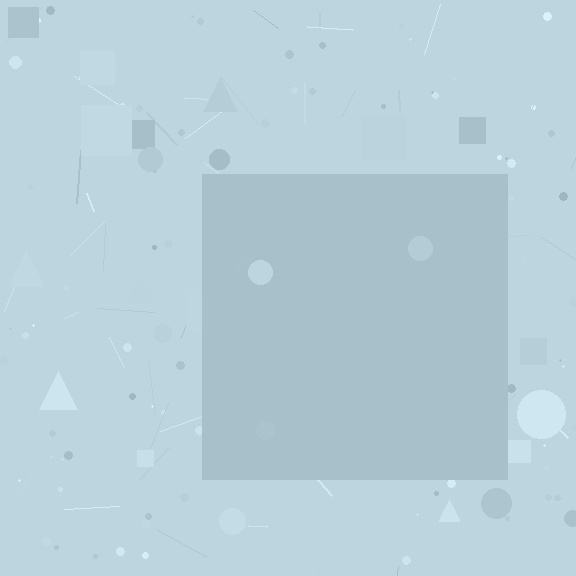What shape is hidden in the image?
A square is hidden in the image.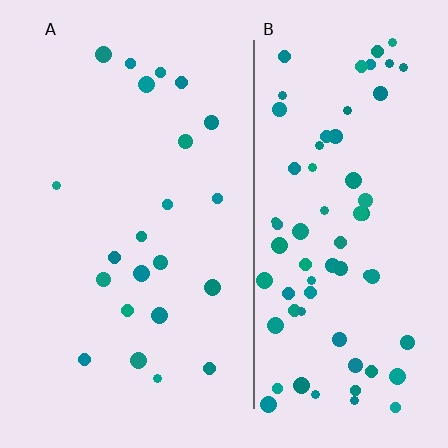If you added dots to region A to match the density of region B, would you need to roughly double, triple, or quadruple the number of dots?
Approximately triple.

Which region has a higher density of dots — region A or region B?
B (the right).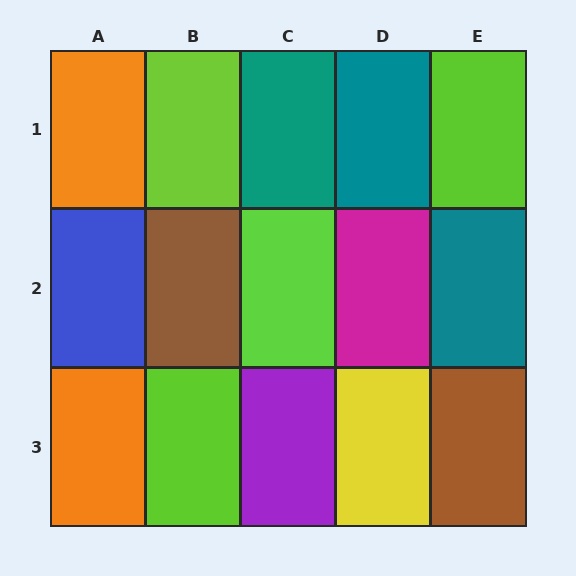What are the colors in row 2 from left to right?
Blue, brown, lime, magenta, teal.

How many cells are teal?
3 cells are teal.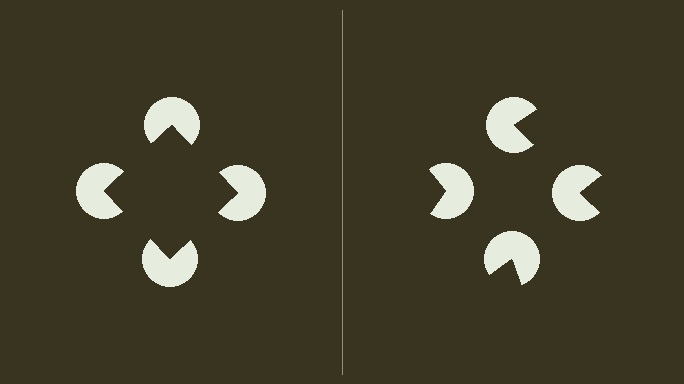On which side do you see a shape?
An illusory square appears on the left side. On the right side the wedge cuts are rotated, so no coherent shape forms.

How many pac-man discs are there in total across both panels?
8 — 4 on each side.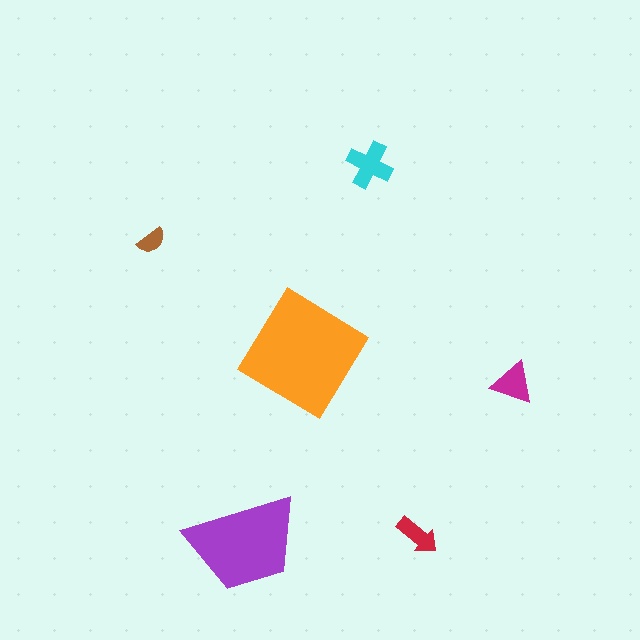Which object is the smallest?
The brown semicircle.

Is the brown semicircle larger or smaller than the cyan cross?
Smaller.